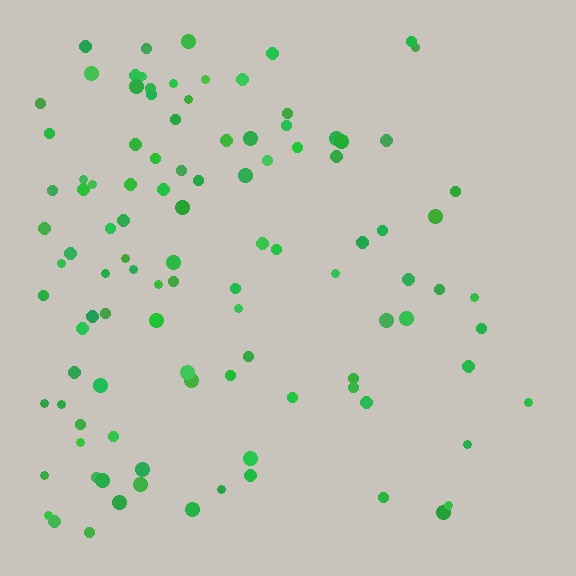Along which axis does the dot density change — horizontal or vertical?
Horizontal.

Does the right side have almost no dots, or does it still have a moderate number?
Still a moderate number, just noticeably fewer than the left.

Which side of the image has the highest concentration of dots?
The left.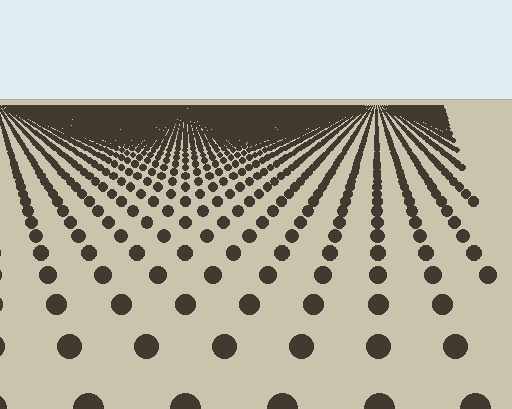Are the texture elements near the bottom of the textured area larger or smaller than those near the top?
Larger. Near the bottom, elements are closer to the viewer and appear at a bigger on-screen size.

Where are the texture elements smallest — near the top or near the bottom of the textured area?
Near the top.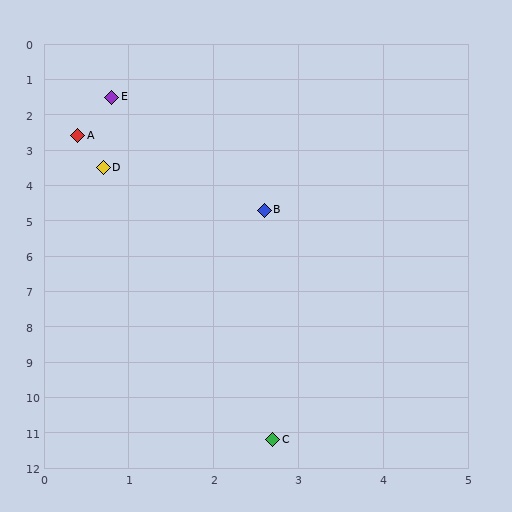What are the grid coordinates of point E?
Point E is at approximately (0.8, 1.5).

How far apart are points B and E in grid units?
Points B and E are about 3.7 grid units apart.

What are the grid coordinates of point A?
Point A is at approximately (0.4, 2.6).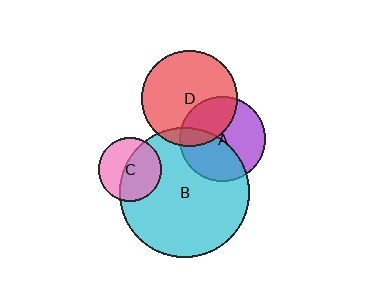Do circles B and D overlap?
Yes.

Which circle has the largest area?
Circle B (cyan).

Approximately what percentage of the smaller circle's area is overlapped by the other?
Approximately 10%.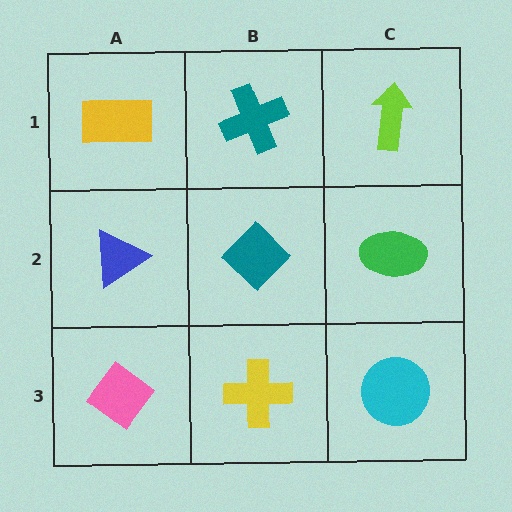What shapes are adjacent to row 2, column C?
A lime arrow (row 1, column C), a cyan circle (row 3, column C), a teal diamond (row 2, column B).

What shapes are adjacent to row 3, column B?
A teal diamond (row 2, column B), a pink diamond (row 3, column A), a cyan circle (row 3, column C).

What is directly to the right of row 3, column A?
A yellow cross.